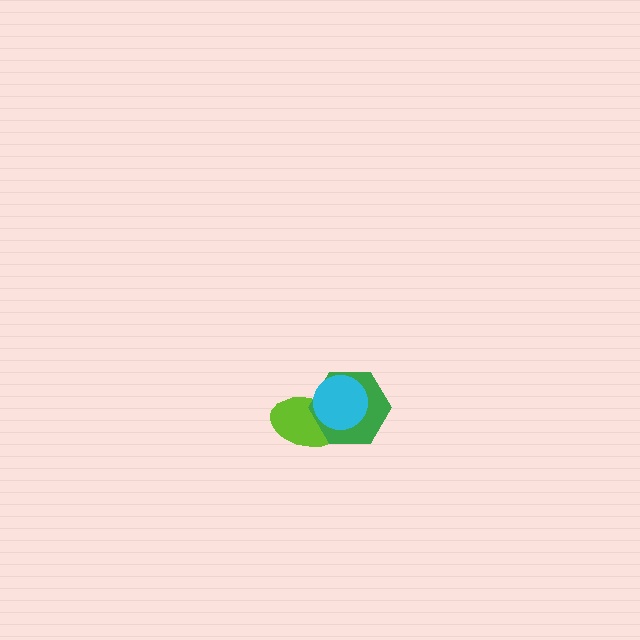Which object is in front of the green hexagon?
The cyan circle is in front of the green hexagon.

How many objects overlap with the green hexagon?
2 objects overlap with the green hexagon.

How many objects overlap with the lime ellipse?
2 objects overlap with the lime ellipse.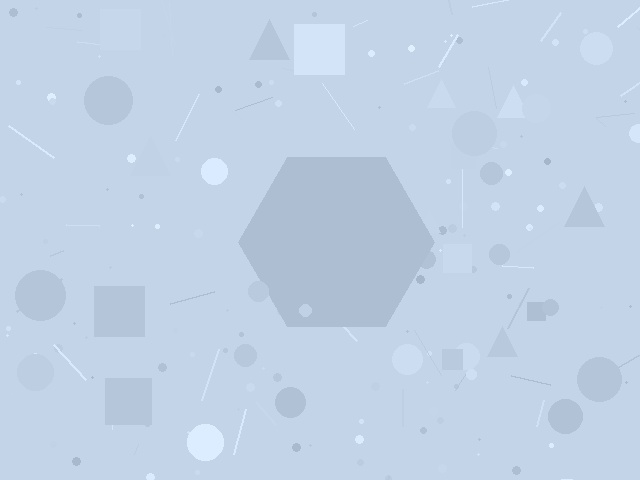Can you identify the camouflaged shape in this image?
The camouflaged shape is a hexagon.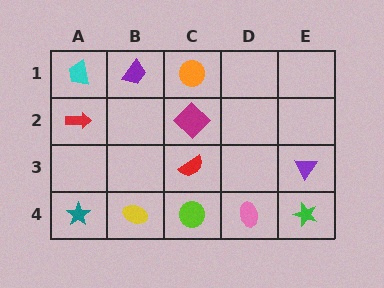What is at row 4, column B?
A yellow ellipse.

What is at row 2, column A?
A red arrow.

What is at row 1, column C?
An orange circle.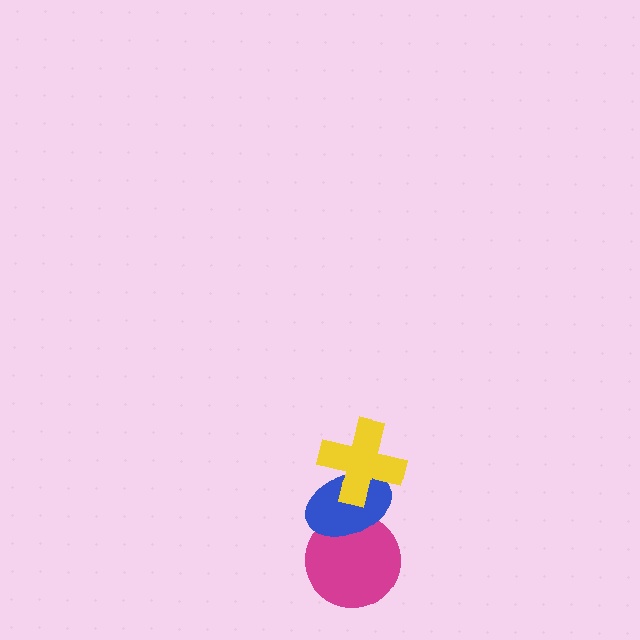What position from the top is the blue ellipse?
The blue ellipse is 2nd from the top.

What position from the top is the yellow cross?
The yellow cross is 1st from the top.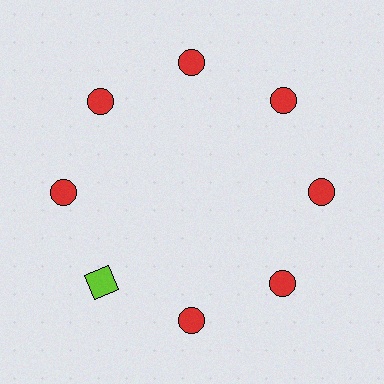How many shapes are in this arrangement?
There are 8 shapes arranged in a ring pattern.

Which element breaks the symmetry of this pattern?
The lime square at roughly the 8 o'clock position breaks the symmetry. All other shapes are red circles.